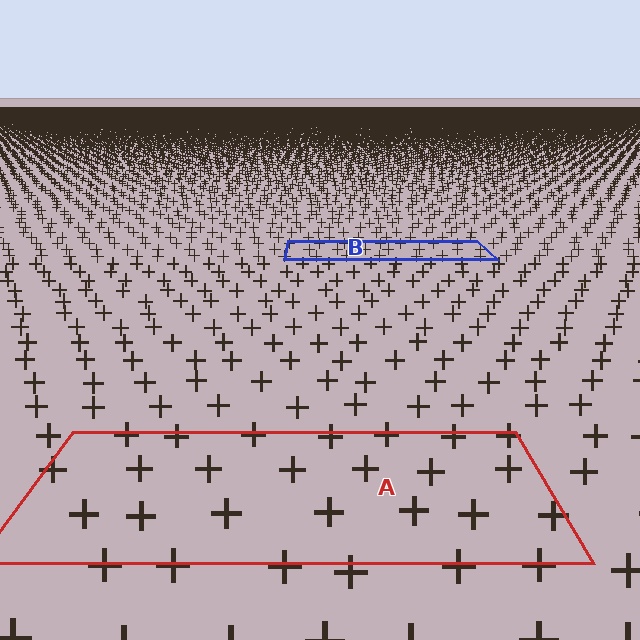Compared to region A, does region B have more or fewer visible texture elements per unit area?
Region B has more texture elements per unit area — they are packed more densely because it is farther away.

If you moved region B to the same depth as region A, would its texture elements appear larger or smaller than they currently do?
They would appear larger. At a closer depth, the same texture elements are projected at a bigger on-screen size.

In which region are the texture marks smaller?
The texture marks are smaller in region B, because it is farther away.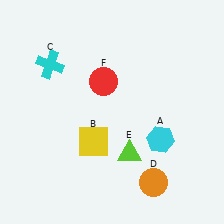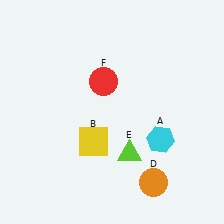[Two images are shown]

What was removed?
The cyan cross (C) was removed in Image 2.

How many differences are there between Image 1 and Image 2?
There is 1 difference between the two images.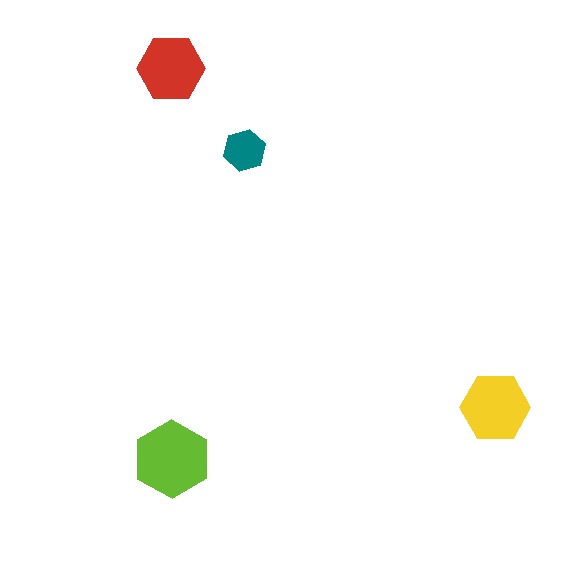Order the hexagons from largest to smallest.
the lime one, the yellow one, the red one, the teal one.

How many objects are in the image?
There are 4 objects in the image.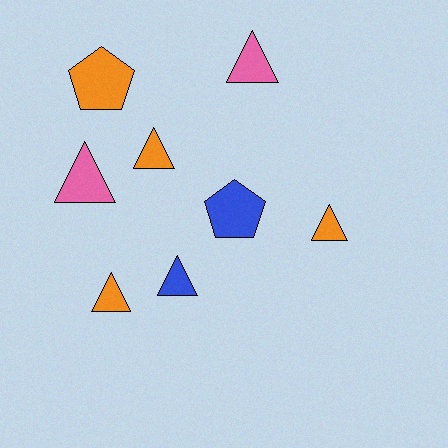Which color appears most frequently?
Orange, with 4 objects.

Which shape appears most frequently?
Triangle, with 6 objects.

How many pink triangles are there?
There are 2 pink triangles.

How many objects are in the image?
There are 8 objects.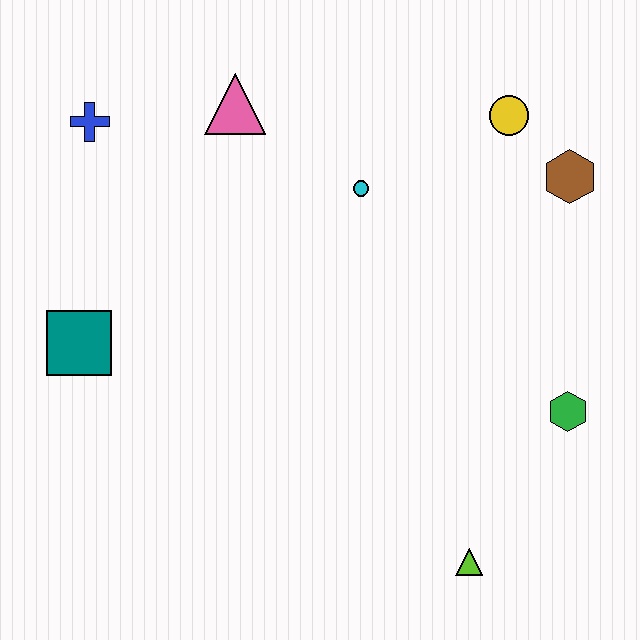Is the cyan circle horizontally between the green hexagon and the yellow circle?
No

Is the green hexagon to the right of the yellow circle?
Yes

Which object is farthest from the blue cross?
The lime triangle is farthest from the blue cross.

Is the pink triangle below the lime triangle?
No